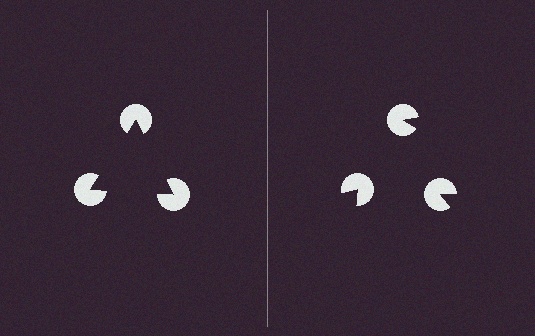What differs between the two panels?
The pac-man discs are positioned identically on both sides; only the wedge orientations differ. On the left they align to a triangle; on the right they are misaligned.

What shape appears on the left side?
An illusory triangle.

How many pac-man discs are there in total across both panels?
6 — 3 on each side.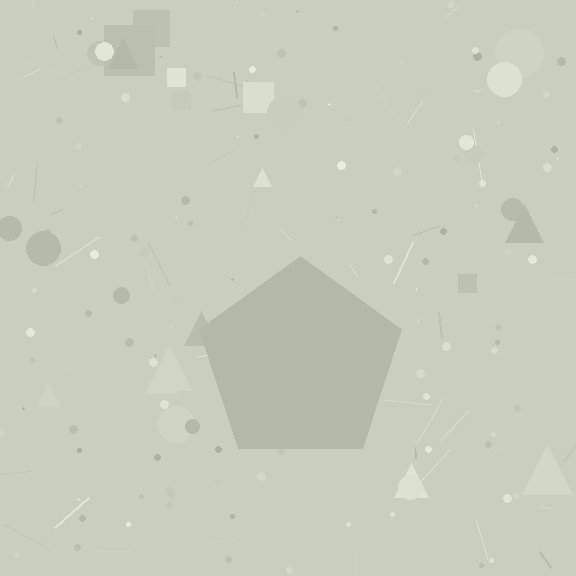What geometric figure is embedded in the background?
A pentagon is embedded in the background.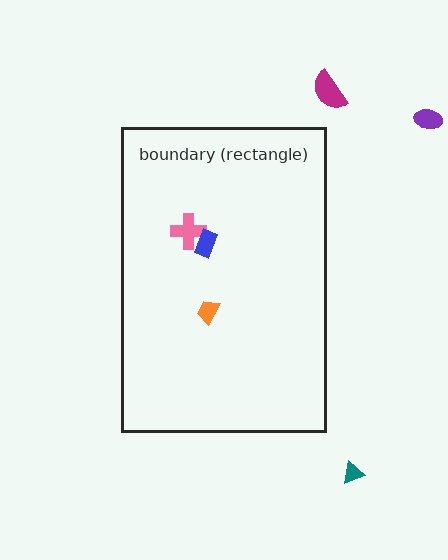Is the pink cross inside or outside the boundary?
Inside.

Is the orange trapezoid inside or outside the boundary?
Inside.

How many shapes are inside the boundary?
3 inside, 3 outside.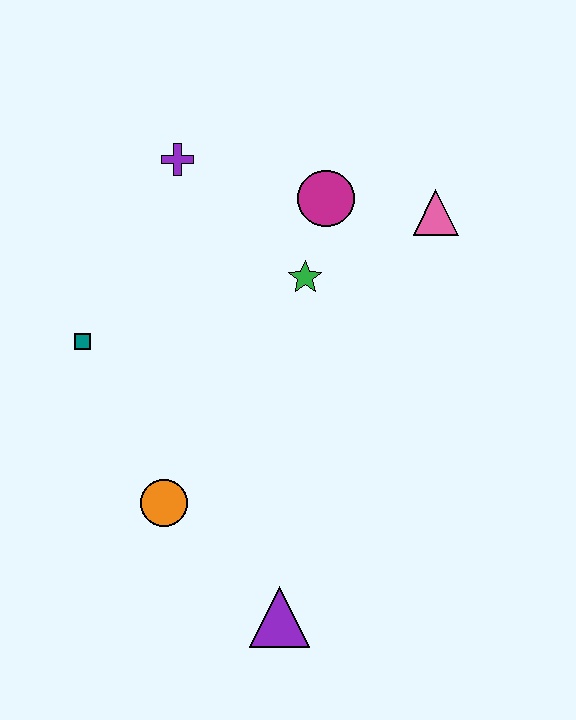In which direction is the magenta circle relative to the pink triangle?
The magenta circle is to the left of the pink triangle.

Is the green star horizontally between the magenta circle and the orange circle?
Yes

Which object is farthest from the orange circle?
The pink triangle is farthest from the orange circle.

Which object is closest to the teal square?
The orange circle is closest to the teal square.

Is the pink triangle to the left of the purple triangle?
No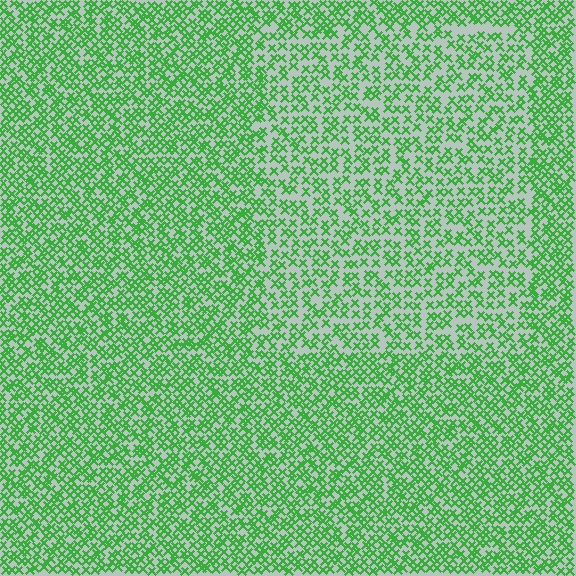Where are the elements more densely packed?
The elements are more densely packed outside the rectangle boundary.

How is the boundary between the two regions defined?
The boundary is defined by a change in element density (approximately 1.6x ratio). All elements are the same color, size, and shape.